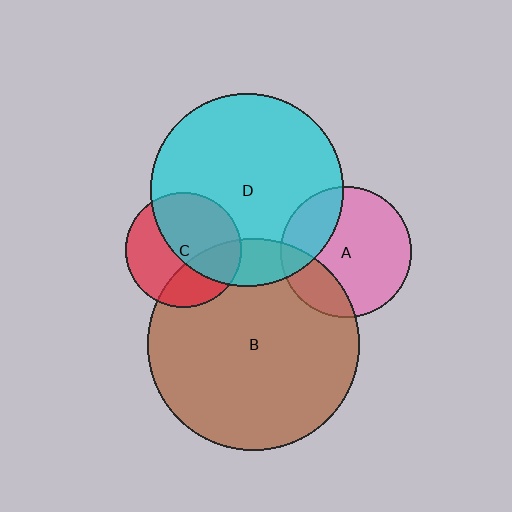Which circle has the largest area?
Circle B (brown).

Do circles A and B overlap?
Yes.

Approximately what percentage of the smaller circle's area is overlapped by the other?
Approximately 20%.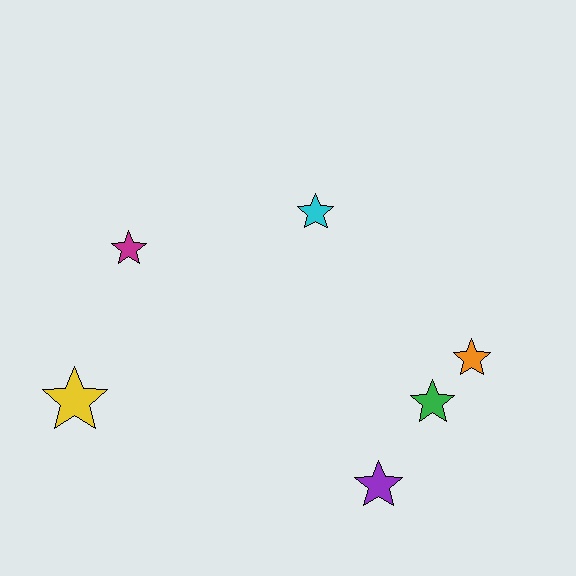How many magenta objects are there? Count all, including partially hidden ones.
There is 1 magenta object.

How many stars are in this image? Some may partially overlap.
There are 6 stars.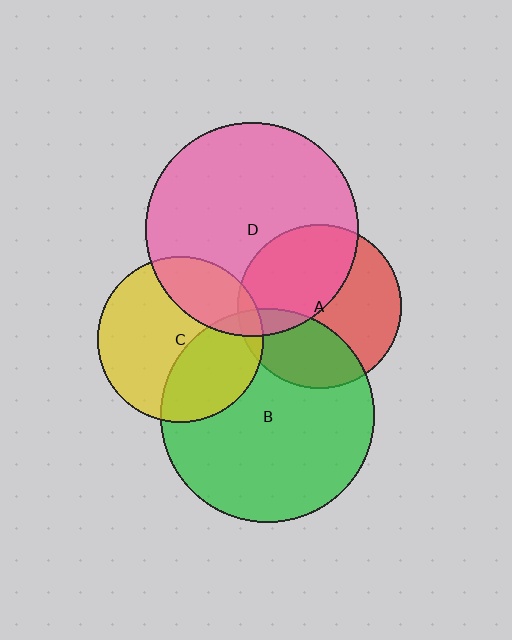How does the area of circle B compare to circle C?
Approximately 1.7 times.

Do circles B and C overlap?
Yes.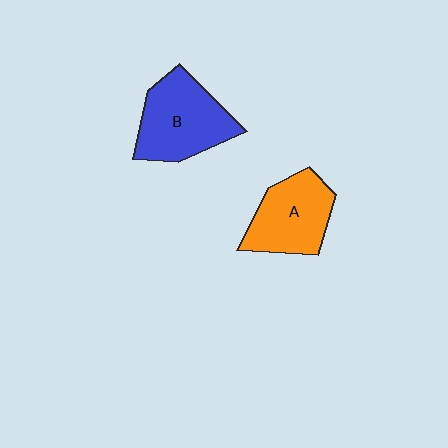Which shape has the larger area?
Shape B (blue).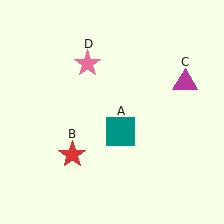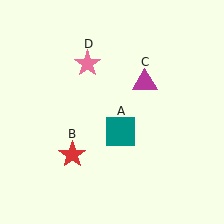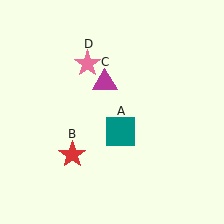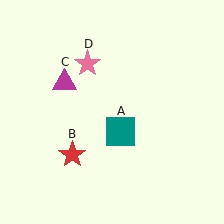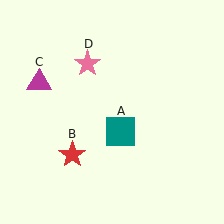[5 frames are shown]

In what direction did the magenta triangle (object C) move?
The magenta triangle (object C) moved left.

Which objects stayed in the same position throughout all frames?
Teal square (object A) and red star (object B) and pink star (object D) remained stationary.